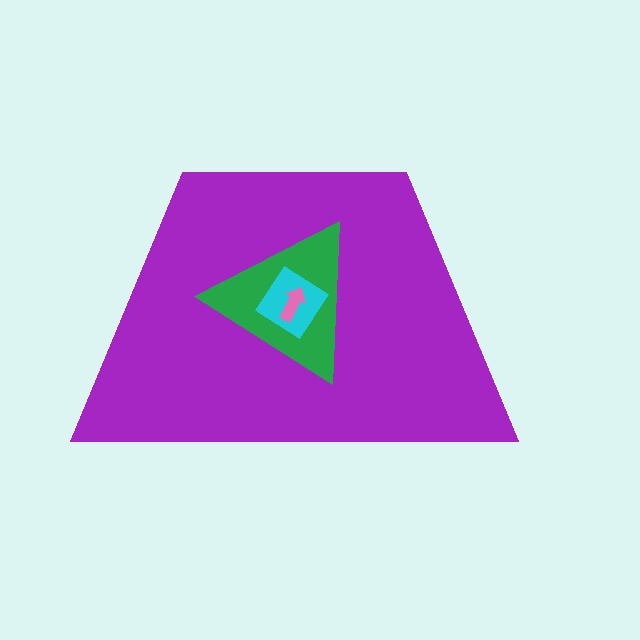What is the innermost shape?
The pink arrow.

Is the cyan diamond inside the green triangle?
Yes.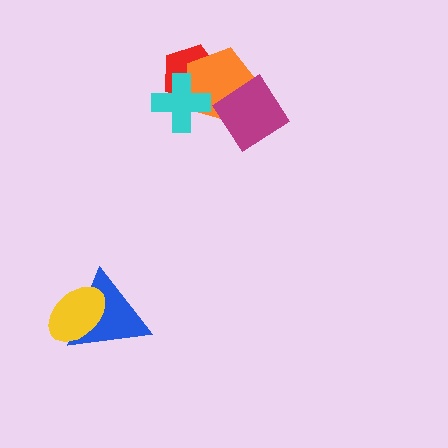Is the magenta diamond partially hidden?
No, no other shape covers it.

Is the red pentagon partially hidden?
Yes, it is partially covered by another shape.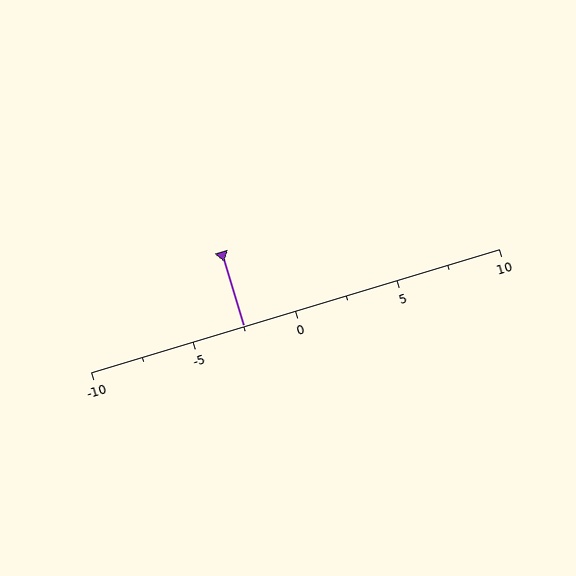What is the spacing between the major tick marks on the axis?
The major ticks are spaced 5 apart.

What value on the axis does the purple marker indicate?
The marker indicates approximately -2.5.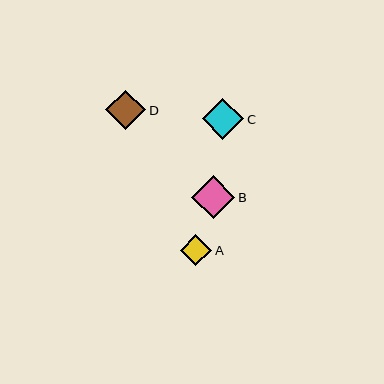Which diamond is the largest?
Diamond B is the largest with a size of approximately 43 pixels.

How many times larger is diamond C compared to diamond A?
Diamond C is approximately 1.3 times the size of diamond A.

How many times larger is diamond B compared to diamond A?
Diamond B is approximately 1.4 times the size of diamond A.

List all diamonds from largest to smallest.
From largest to smallest: B, C, D, A.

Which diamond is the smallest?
Diamond A is the smallest with a size of approximately 31 pixels.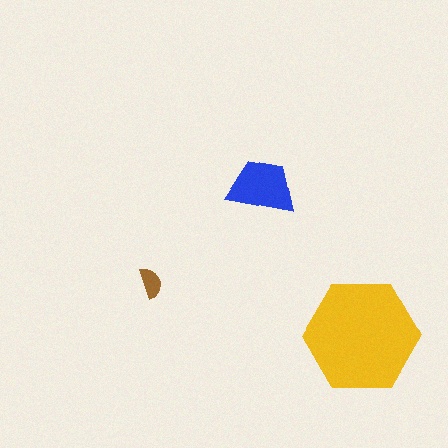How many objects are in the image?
There are 3 objects in the image.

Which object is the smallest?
The brown semicircle.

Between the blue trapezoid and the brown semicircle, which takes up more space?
The blue trapezoid.